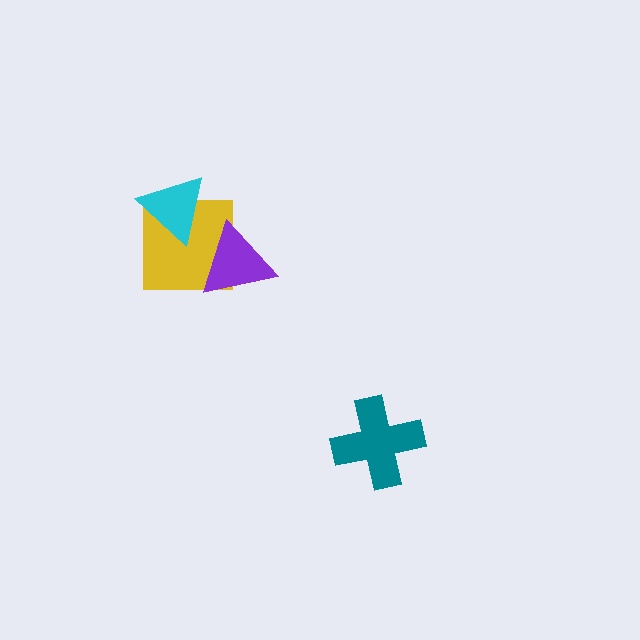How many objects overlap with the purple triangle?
1 object overlaps with the purple triangle.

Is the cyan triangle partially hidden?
No, no other shape covers it.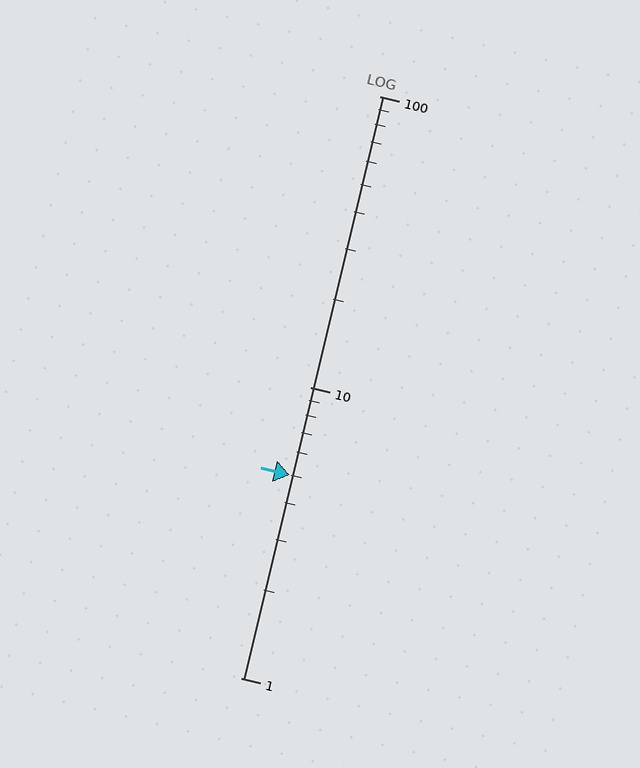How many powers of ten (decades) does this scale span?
The scale spans 2 decades, from 1 to 100.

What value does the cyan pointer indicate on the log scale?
The pointer indicates approximately 5.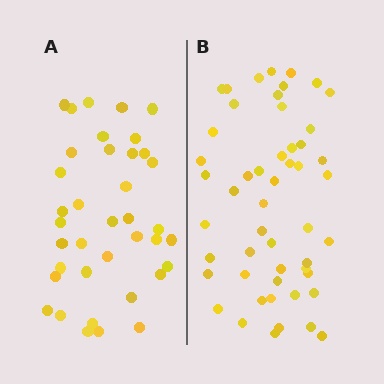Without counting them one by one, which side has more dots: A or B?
Region B (the right region) has more dots.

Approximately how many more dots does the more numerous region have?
Region B has approximately 15 more dots than region A.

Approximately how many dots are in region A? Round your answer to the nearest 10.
About 40 dots. (The exact count is 38, which rounds to 40.)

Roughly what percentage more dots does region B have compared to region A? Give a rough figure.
About 35% more.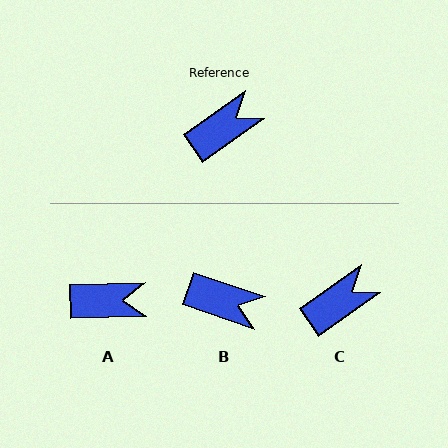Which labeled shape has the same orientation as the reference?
C.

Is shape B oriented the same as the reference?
No, it is off by about 54 degrees.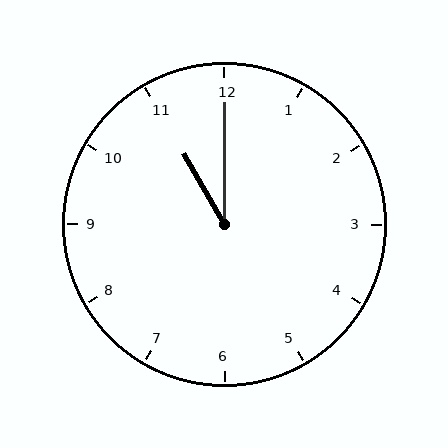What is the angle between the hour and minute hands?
Approximately 30 degrees.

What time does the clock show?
11:00.